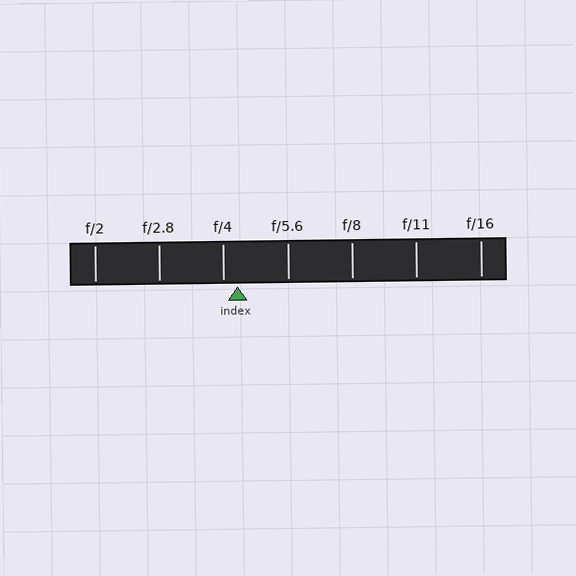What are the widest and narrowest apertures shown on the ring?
The widest aperture shown is f/2 and the narrowest is f/16.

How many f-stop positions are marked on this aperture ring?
There are 7 f-stop positions marked.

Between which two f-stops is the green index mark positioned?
The index mark is between f/4 and f/5.6.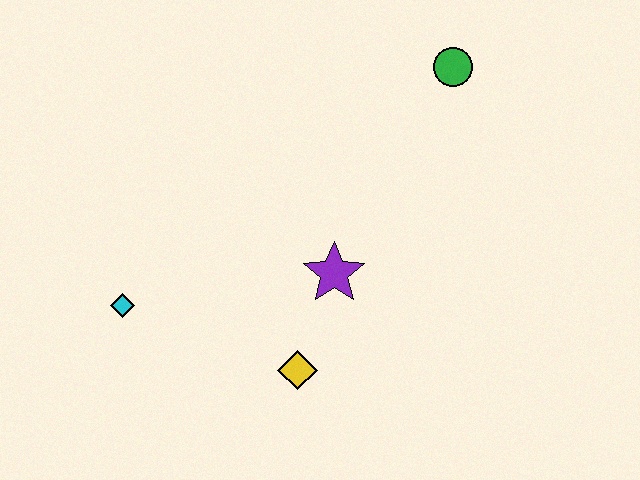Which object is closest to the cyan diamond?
The yellow diamond is closest to the cyan diamond.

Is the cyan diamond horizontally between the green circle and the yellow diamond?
No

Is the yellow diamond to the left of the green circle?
Yes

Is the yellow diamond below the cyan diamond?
Yes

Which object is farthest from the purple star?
The green circle is farthest from the purple star.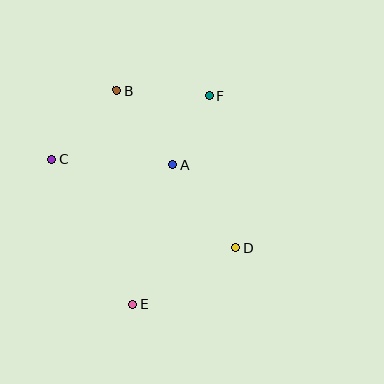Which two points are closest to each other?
Points A and F are closest to each other.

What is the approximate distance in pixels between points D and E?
The distance between D and E is approximately 117 pixels.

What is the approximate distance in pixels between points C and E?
The distance between C and E is approximately 166 pixels.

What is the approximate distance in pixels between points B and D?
The distance between B and D is approximately 197 pixels.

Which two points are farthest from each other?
Points E and F are farthest from each other.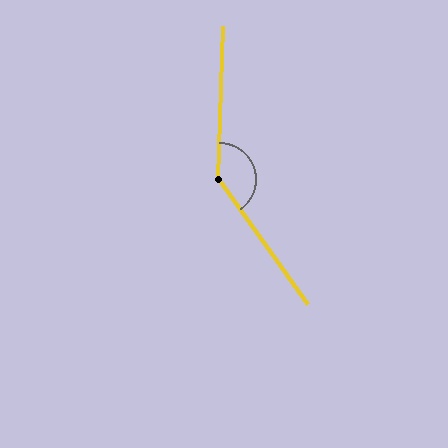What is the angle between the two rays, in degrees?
Approximately 143 degrees.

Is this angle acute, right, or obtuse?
It is obtuse.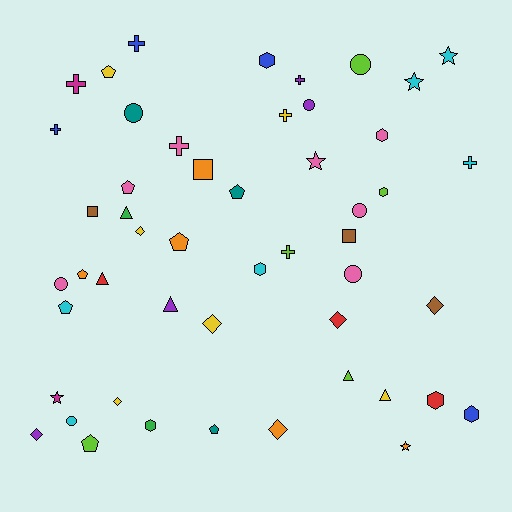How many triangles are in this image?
There are 5 triangles.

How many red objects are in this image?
There are 3 red objects.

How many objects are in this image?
There are 50 objects.